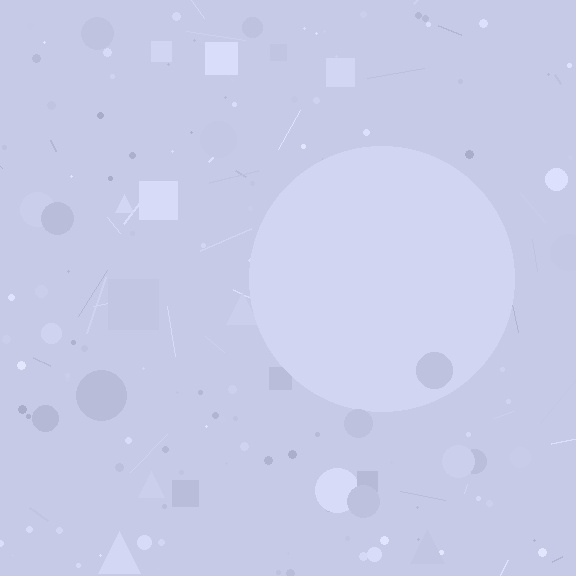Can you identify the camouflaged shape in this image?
The camouflaged shape is a circle.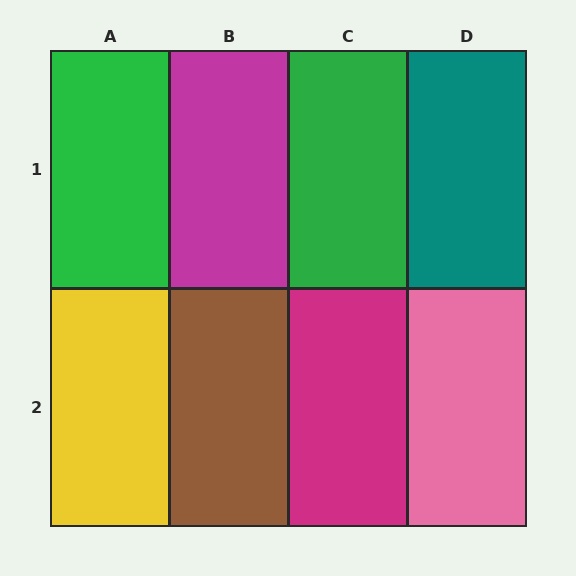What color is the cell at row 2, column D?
Pink.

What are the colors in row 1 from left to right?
Green, magenta, green, teal.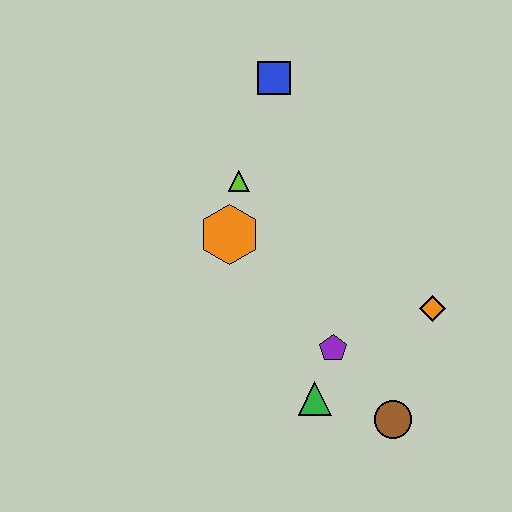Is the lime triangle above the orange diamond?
Yes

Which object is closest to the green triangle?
The purple pentagon is closest to the green triangle.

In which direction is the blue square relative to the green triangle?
The blue square is above the green triangle.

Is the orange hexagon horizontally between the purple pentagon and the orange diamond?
No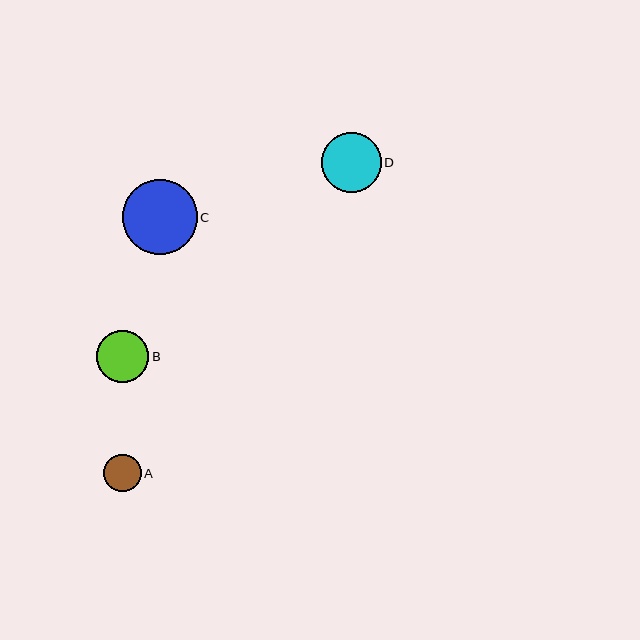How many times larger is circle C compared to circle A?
Circle C is approximately 2.0 times the size of circle A.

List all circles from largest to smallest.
From largest to smallest: C, D, B, A.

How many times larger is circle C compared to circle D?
Circle C is approximately 1.3 times the size of circle D.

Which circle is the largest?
Circle C is the largest with a size of approximately 75 pixels.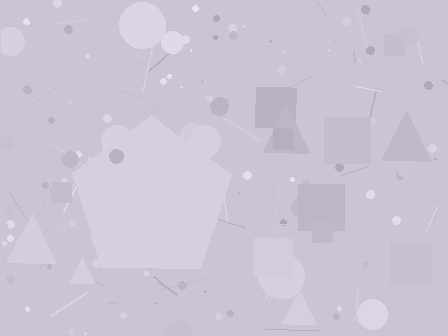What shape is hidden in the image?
A pentagon is hidden in the image.